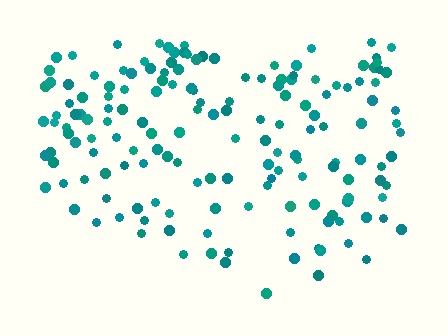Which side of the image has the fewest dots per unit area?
The bottom.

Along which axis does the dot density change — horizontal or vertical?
Vertical.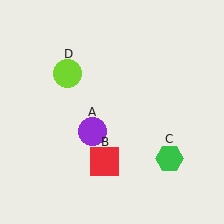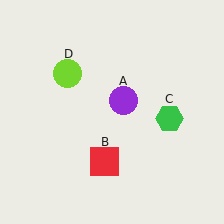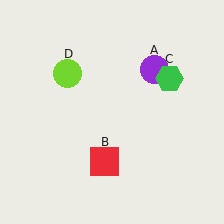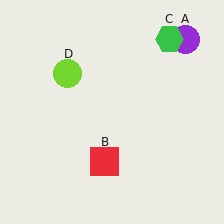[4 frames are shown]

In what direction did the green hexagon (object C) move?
The green hexagon (object C) moved up.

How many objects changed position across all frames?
2 objects changed position: purple circle (object A), green hexagon (object C).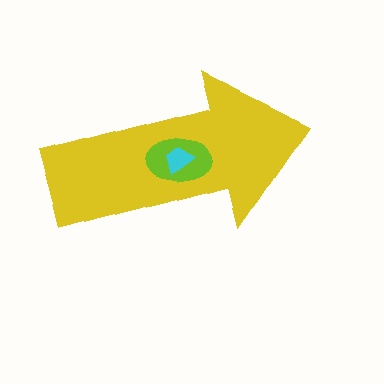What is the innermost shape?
The cyan trapezoid.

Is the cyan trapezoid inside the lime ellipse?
Yes.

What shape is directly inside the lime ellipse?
The cyan trapezoid.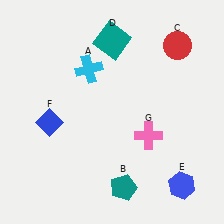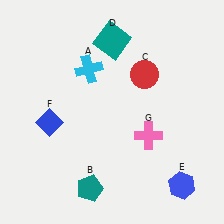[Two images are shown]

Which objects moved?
The objects that moved are: the teal pentagon (B), the red circle (C).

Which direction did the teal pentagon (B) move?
The teal pentagon (B) moved left.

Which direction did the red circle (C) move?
The red circle (C) moved left.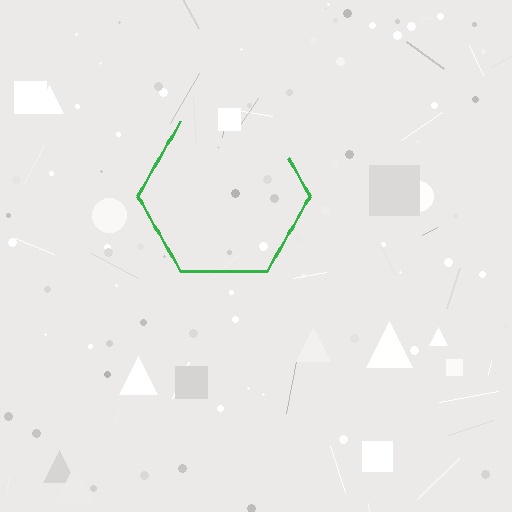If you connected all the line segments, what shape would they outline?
They would outline a hexagon.